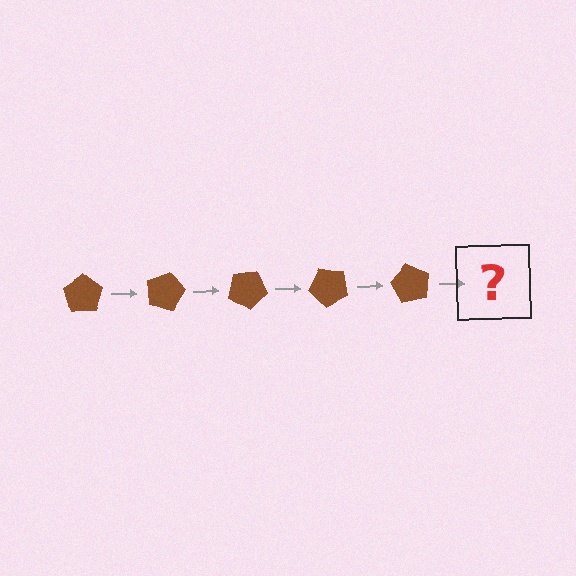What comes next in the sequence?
The next element should be a brown pentagon rotated 75 degrees.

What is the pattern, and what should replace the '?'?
The pattern is that the pentagon rotates 15 degrees each step. The '?' should be a brown pentagon rotated 75 degrees.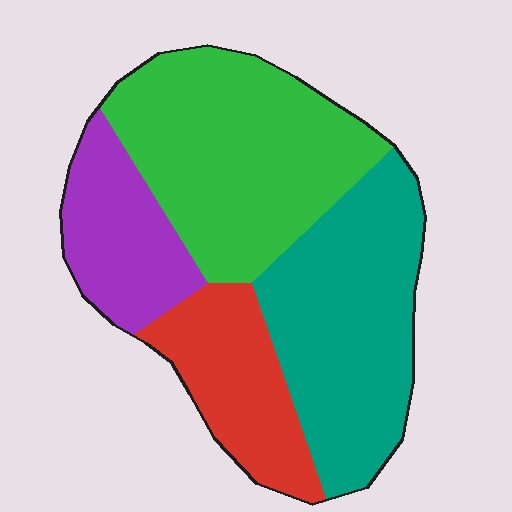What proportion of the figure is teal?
Teal takes up about one third (1/3) of the figure.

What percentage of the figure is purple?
Purple takes up less than a quarter of the figure.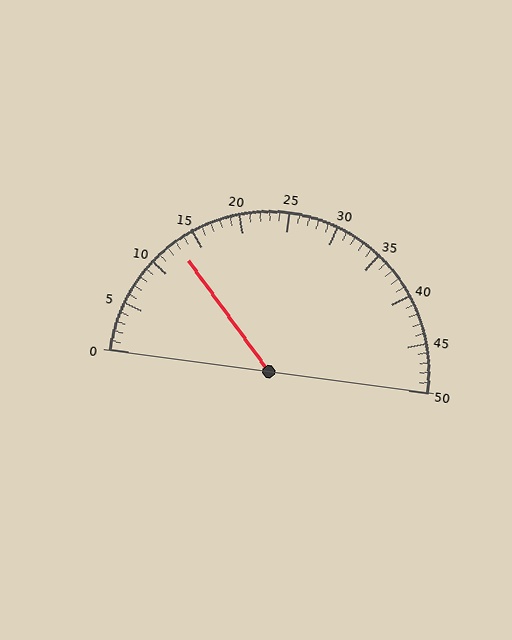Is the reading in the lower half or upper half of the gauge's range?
The reading is in the lower half of the range (0 to 50).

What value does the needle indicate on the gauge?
The needle indicates approximately 13.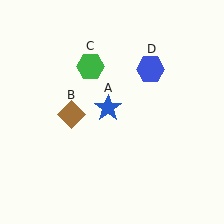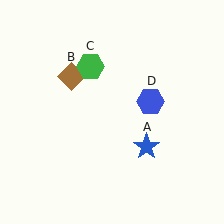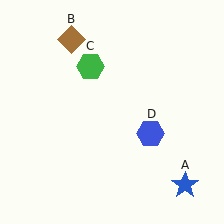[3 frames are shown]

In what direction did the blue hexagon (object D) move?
The blue hexagon (object D) moved down.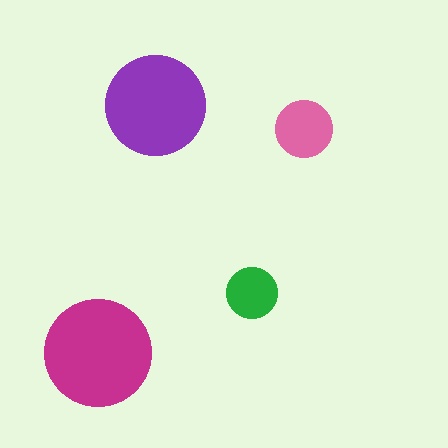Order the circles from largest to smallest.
the magenta one, the purple one, the pink one, the green one.